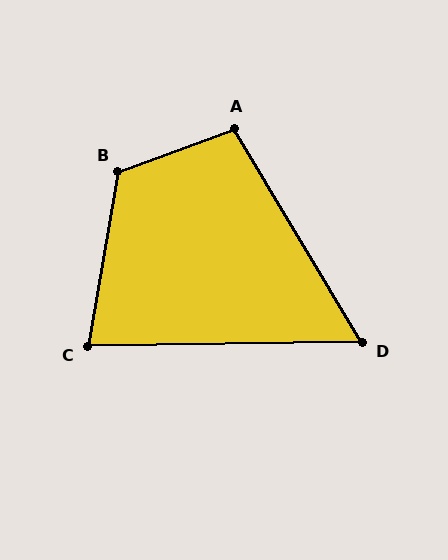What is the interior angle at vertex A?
Approximately 101 degrees (obtuse).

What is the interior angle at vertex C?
Approximately 79 degrees (acute).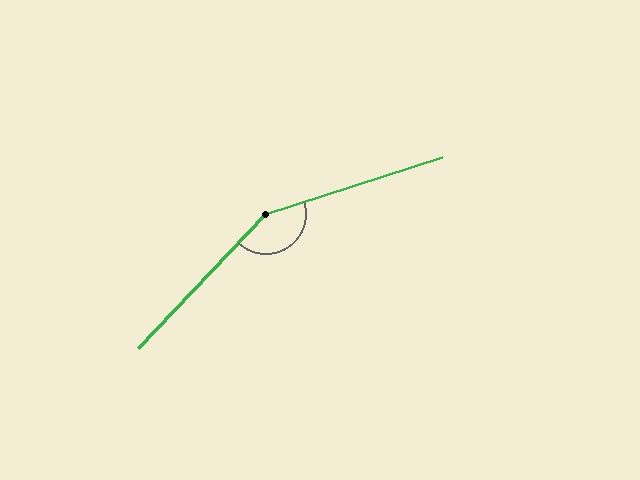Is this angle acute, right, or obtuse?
It is obtuse.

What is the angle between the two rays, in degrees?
Approximately 151 degrees.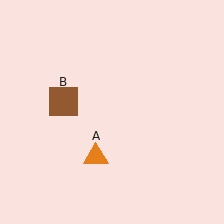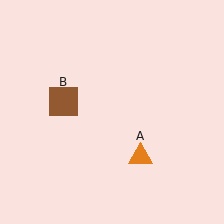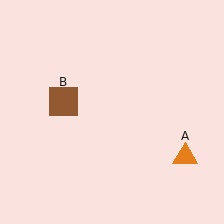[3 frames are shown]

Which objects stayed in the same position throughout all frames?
Brown square (object B) remained stationary.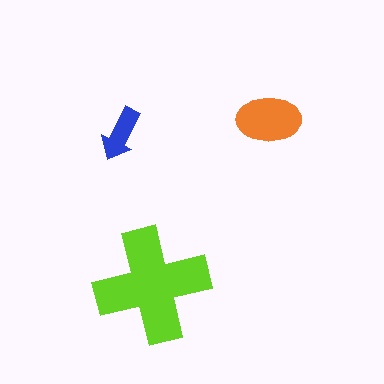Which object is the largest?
The lime cross.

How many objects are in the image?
There are 3 objects in the image.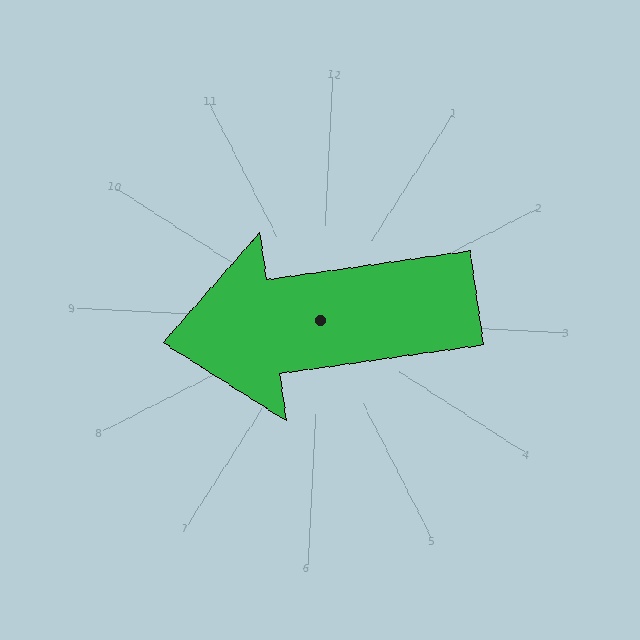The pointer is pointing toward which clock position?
Roughly 9 o'clock.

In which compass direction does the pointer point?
West.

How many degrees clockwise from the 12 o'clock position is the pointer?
Approximately 259 degrees.